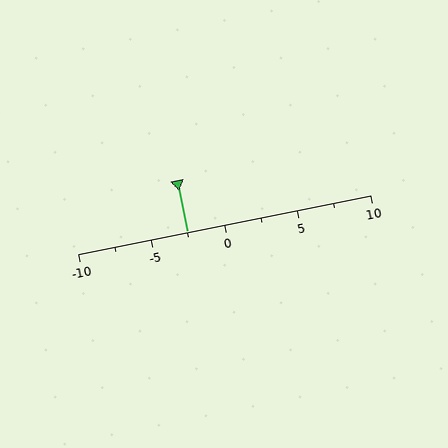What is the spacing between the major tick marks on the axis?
The major ticks are spaced 5 apart.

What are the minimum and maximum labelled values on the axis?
The axis runs from -10 to 10.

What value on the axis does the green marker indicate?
The marker indicates approximately -2.5.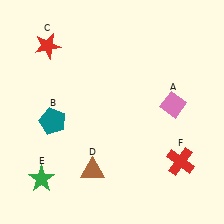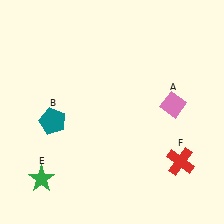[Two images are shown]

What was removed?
The red star (C), the brown triangle (D) were removed in Image 2.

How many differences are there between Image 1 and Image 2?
There are 2 differences between the two images.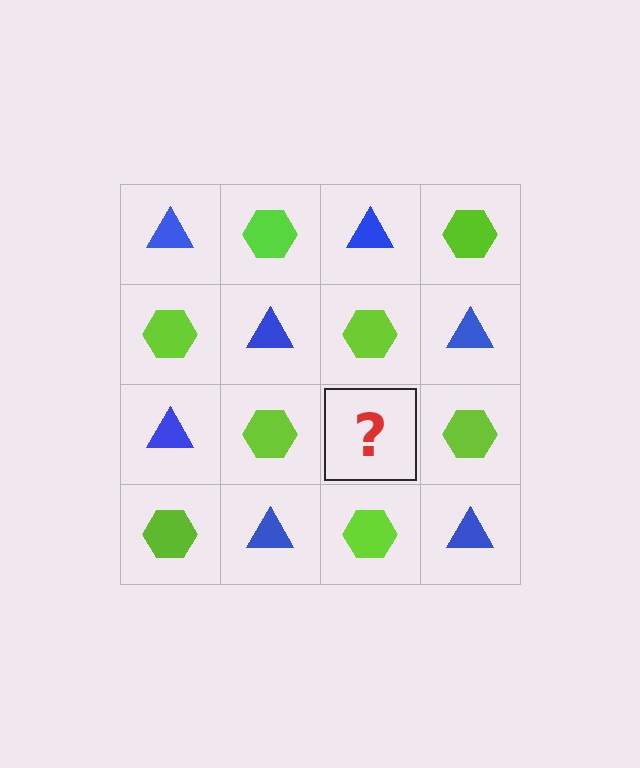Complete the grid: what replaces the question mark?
The question mark should be replaced with a blue triangle.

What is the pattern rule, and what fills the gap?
The rule is that it alternates blue triangle and lime hexagon in a checkerboard pattern. The gap should be filled with a blue triangle.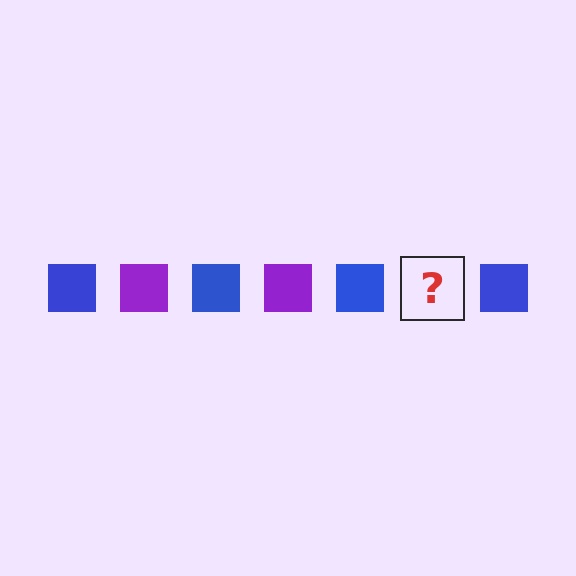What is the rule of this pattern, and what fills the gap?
The rule is that the pattern cycles through blue, purple squares. The gap should be filled with a purple square.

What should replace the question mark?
The question mark should be replaced with a purple square.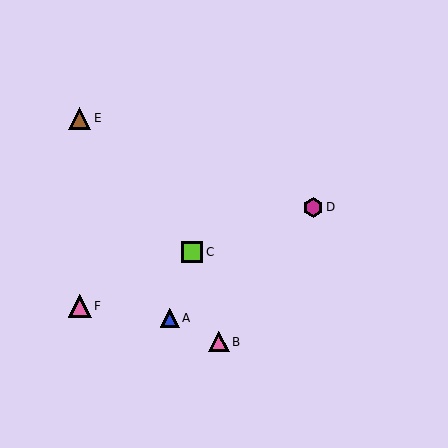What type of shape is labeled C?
Shape C is a lime square.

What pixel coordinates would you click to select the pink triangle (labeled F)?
Click at (80, 306) to select the pink triangle F.